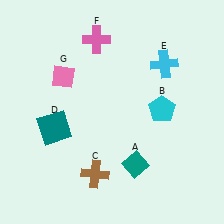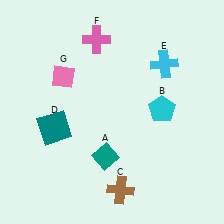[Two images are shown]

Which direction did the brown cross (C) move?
The brown cross (C) moved right.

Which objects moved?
The objects that moved are: the teal diamond (A), the brown cross (C).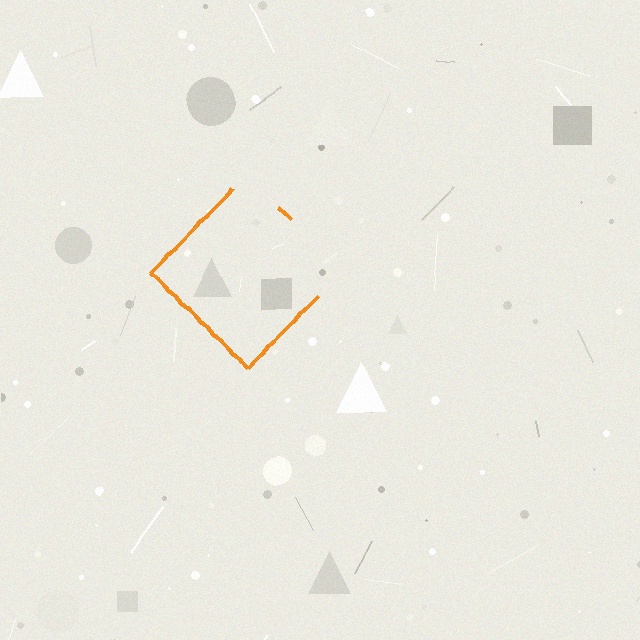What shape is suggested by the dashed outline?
The dashed outline suggests a diamond.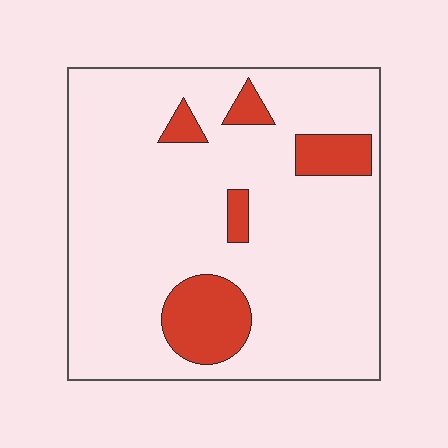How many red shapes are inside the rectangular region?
5.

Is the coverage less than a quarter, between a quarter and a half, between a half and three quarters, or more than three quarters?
Less than a quarter.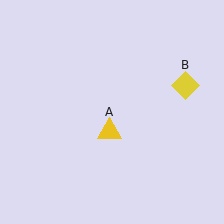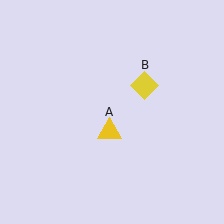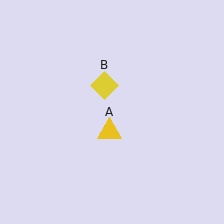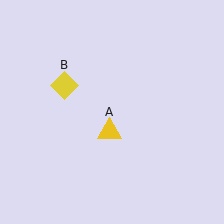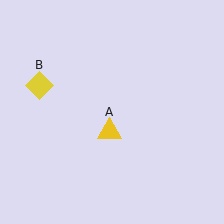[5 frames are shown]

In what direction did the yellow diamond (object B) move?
The yellow diamond (object B) moved left.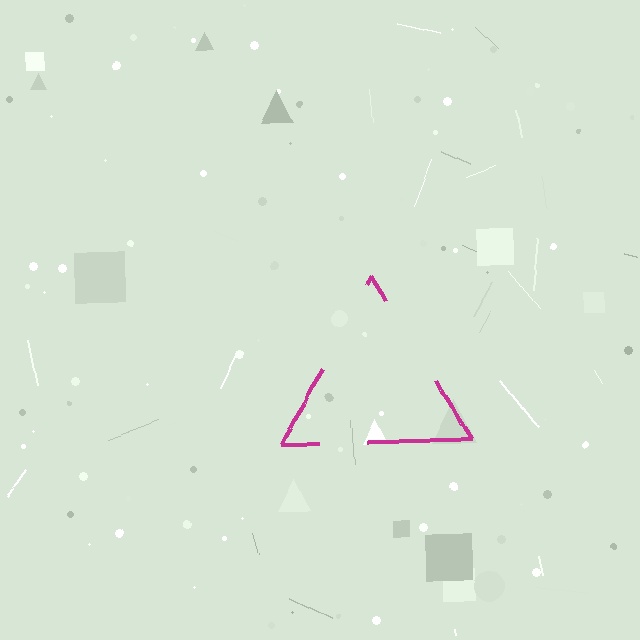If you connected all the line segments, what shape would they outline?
They would outline a triangle.